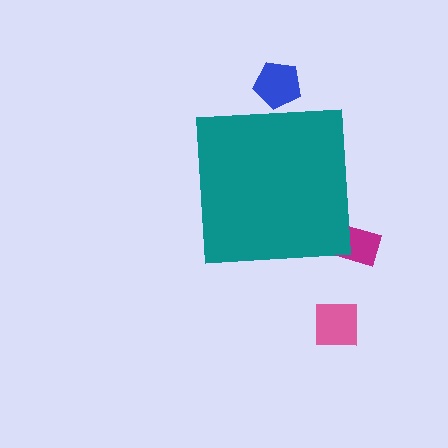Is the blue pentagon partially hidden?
Yes, the blue pentagon is partially hidden behind the teal square.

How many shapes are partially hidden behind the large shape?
2 shapes are partially hidden.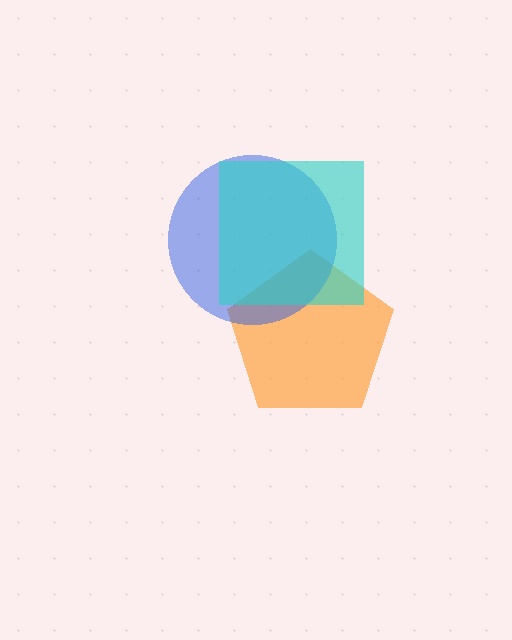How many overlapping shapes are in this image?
There are 3 overlapping shapes in the image.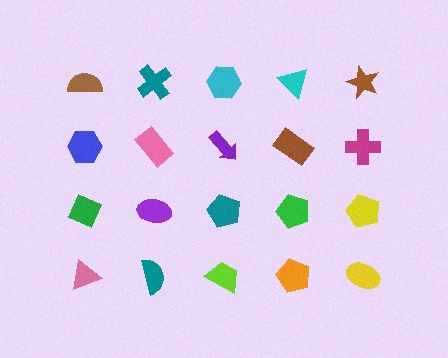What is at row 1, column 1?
A brown semicircle.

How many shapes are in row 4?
5 shapes.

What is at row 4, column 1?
A pink triangle.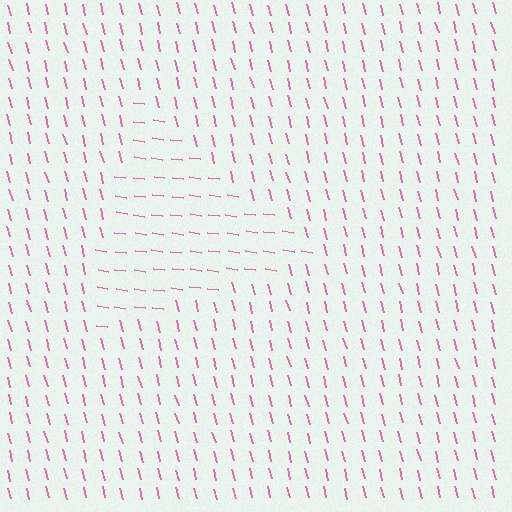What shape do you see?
I see a triangle.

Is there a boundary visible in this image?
Yes, there is a texture boundary formed by a change in line orientation.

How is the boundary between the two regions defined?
The boundary is defined purely by a change in line orientation (approximately 68 degrees difference). All lines are the same color and thickness.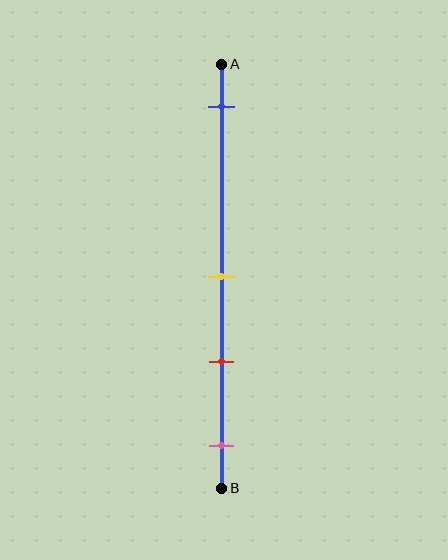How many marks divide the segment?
There are 4 marks dividing the segment.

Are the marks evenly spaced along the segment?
No, the marks are not evenly spaced.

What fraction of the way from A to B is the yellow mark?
The yellow mark is approximately 50% (0.5) of the way from A to B.